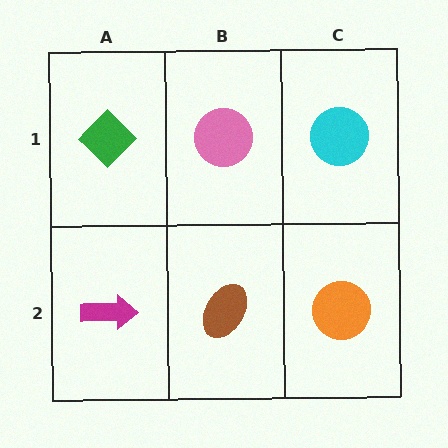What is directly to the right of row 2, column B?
An orange circle.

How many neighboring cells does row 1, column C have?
2.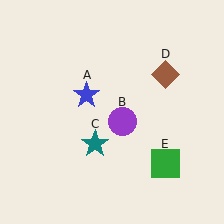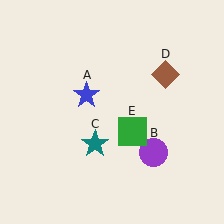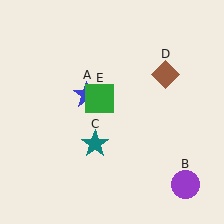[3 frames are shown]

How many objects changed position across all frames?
2 objects changed position: purple circle (object B), green square (object E).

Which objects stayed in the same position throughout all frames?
Blue star (object A) and teal star (object C) and brown diamond (object D) remained stationary.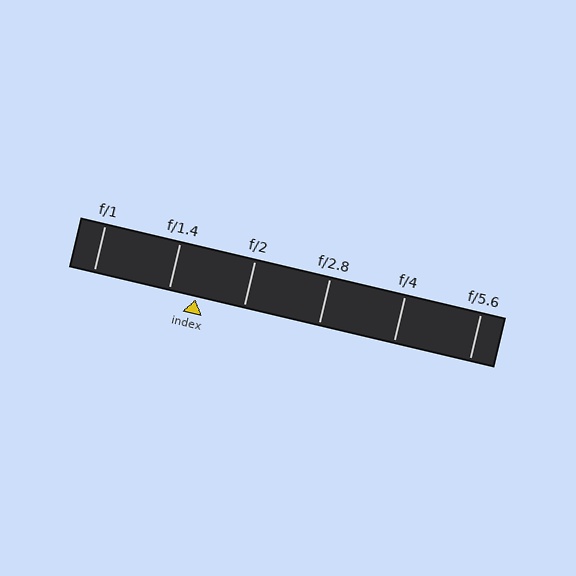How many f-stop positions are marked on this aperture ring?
There are 6 f-stop positions marked.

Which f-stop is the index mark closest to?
The index mark is closest to f/1.4.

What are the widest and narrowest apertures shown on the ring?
The widest aperture shown is f/1 and the narrowest is f/5.6.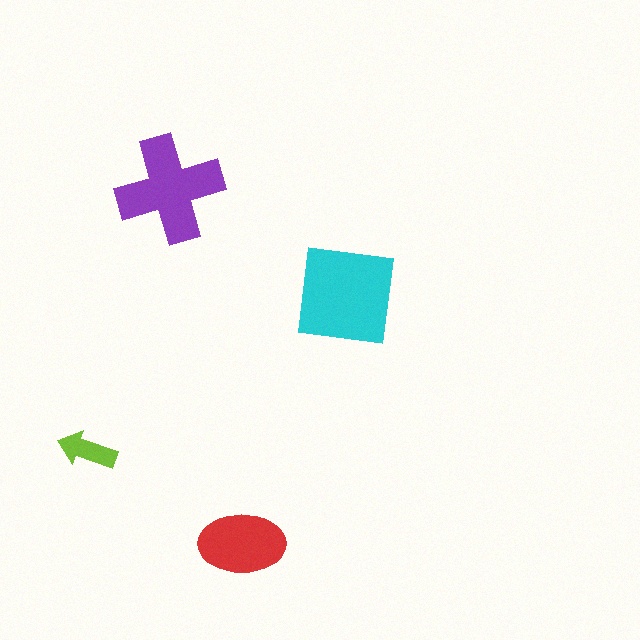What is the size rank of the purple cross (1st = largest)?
2nd.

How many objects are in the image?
There are 4 objects in the image.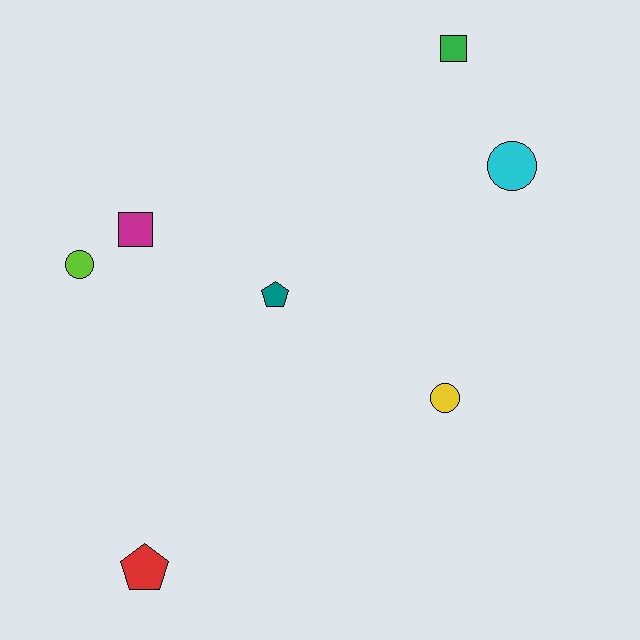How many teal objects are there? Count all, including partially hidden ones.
There is 1 teal object.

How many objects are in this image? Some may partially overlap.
There are 7 objects.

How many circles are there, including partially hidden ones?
There are 3 circles.